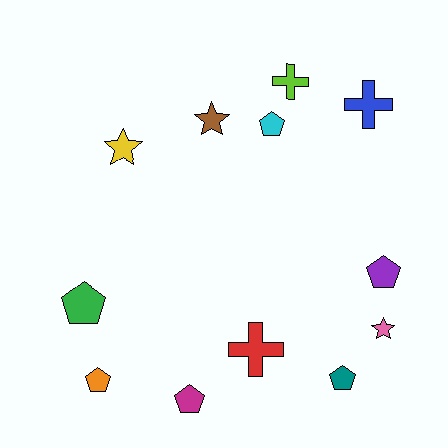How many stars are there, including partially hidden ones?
There are 3 stars.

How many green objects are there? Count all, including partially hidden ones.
There is 1 green object.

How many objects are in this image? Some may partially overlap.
There are 12 objects.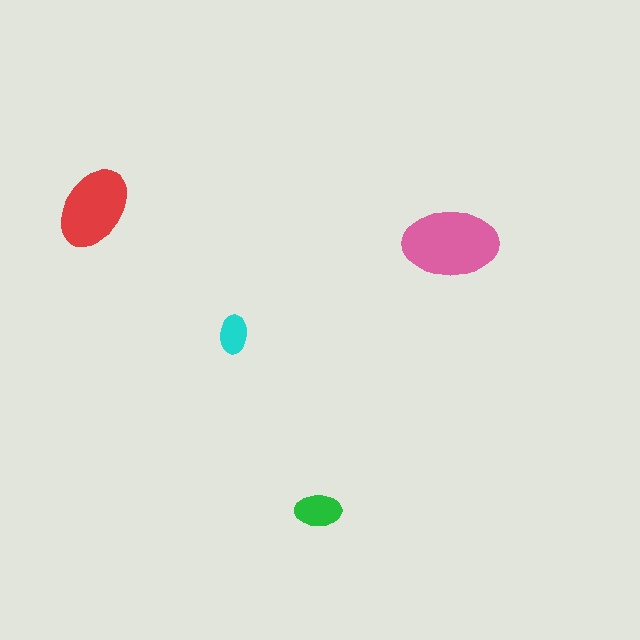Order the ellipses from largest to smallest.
the pink one, the red one, the green one, the cyan one.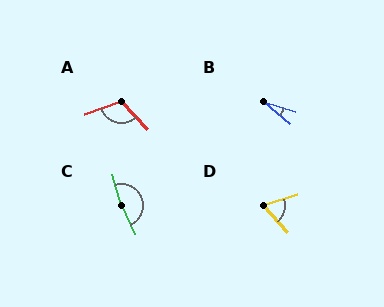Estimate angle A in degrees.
Approximately 114 degrees.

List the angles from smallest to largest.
B (22°), D (65°), A (114°), C (169°).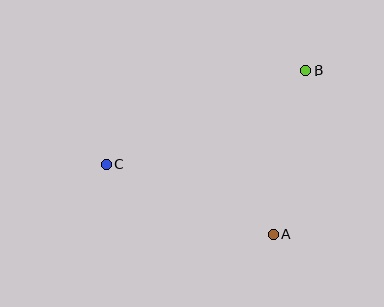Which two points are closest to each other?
Points A and B are closest to each other.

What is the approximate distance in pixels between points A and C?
The distance between A and C is approximately 181 pixels.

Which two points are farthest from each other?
Points B and C are farthest from each other.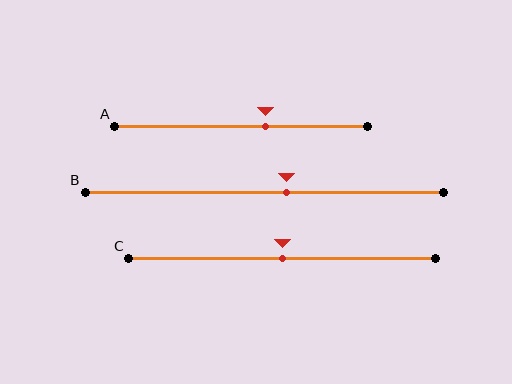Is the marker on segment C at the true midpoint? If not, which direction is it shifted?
Yes, the marker on segment C is at the true midpoint.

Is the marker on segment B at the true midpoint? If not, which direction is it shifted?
No, the marker on segment B is shifted to the right by about 6% of the segment length.